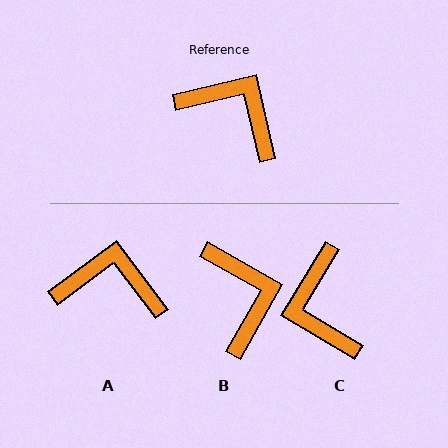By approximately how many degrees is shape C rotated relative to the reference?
Approximately 136 degrees counter-clockwise.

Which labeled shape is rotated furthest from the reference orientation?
C, about 136 degrees away.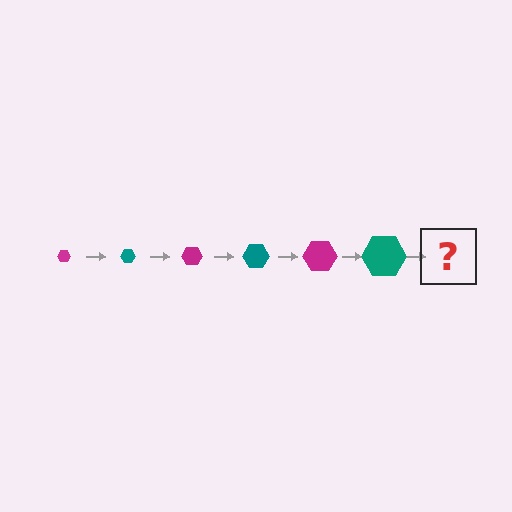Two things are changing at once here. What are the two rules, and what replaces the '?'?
The two rules are that the hexagon grows larger each step and the color cycles through magenta and teal. The '?' should be a magenta hexagon, larger than the previous one.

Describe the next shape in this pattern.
It should be a magenta hexagon, larger than the previous one.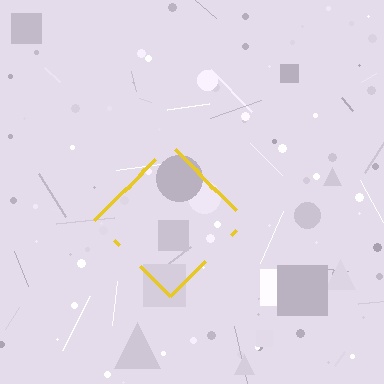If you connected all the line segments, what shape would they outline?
They would outline a diamond.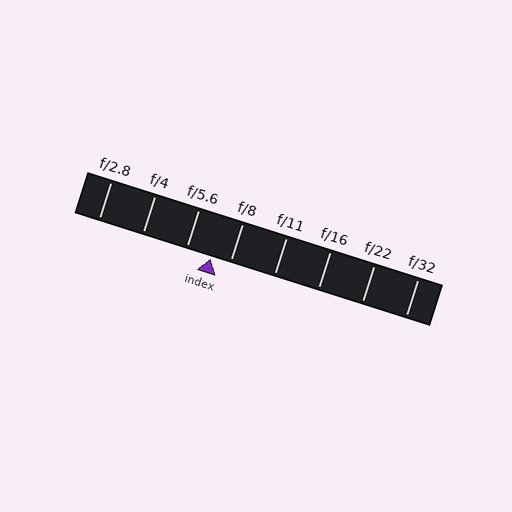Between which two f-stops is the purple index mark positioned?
The index mark is between f/5.6 and f/8.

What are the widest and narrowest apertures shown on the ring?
The widest aperture shown is f/2.8 and the narrowest is f/32.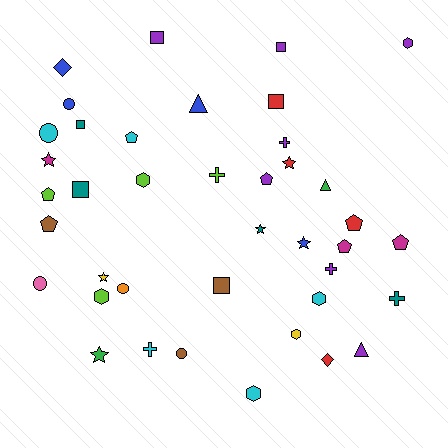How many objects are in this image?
There are 40 objects.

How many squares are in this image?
There are 6 squares.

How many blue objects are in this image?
There are 4 blue objects.